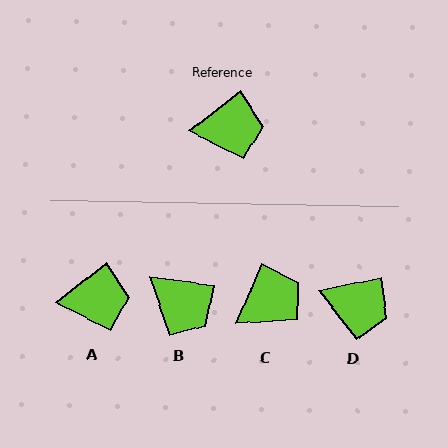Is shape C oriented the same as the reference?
No, it is off by about 30 degrees.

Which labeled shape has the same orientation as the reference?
A.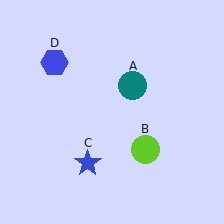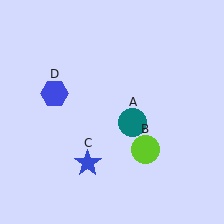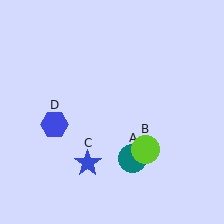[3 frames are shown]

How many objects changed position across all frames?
2 objects changed position: teal circle (object A), blue hexagon (object D).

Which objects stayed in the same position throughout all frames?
Lime circle (object B) and blue star (object C) remained stationary.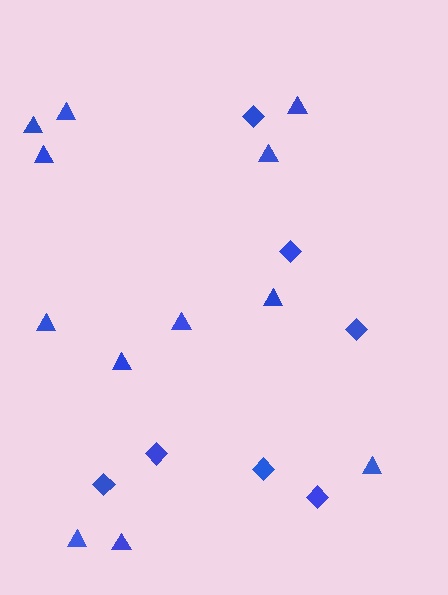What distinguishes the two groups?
There are 2 groups: one group of triangles (12) and one group of diamonds (7).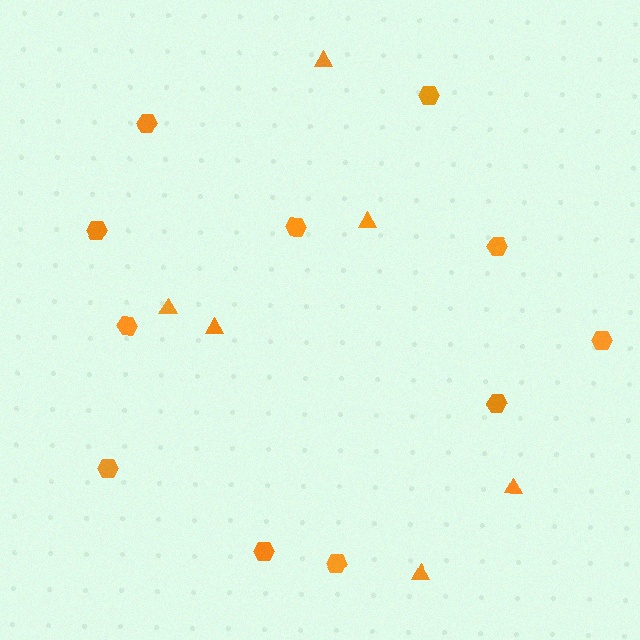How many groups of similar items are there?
There are 2 groups: one group of triangles (6) and one group of hexagons (11).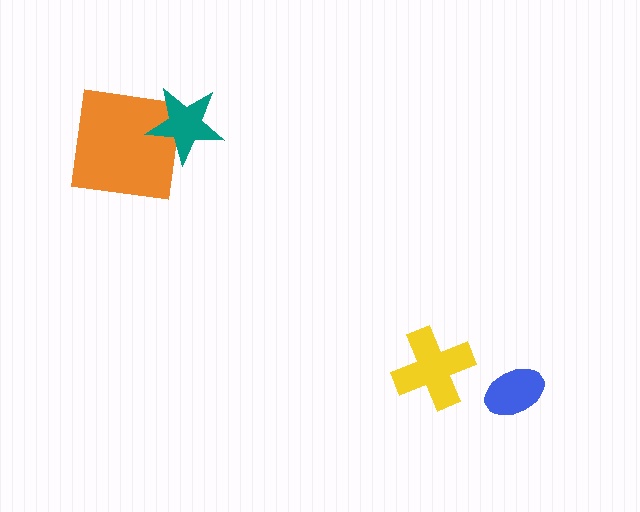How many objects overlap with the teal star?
1 object overlaps with the teal star.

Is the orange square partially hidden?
Yes, it is partially covered by another shape.